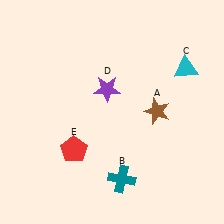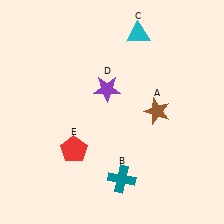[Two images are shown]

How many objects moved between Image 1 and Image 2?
1 object moved between the two images.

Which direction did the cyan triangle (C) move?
The cyan triangle (C) moved left.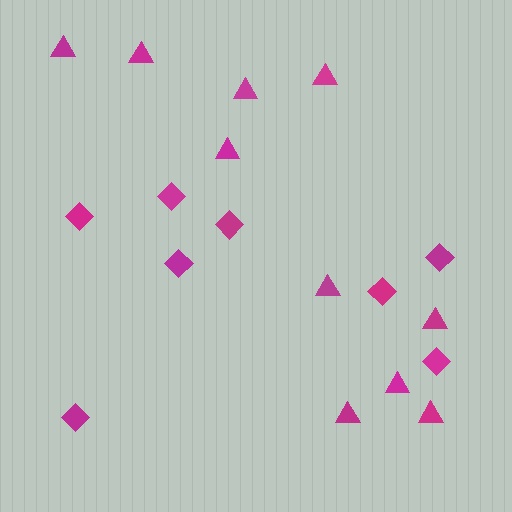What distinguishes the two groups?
There are 2 groups: one group of triangles (10) and one group of diamonds (8).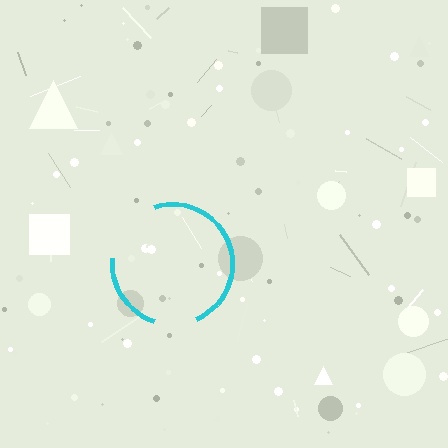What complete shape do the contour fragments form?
The contour fragments form a circle.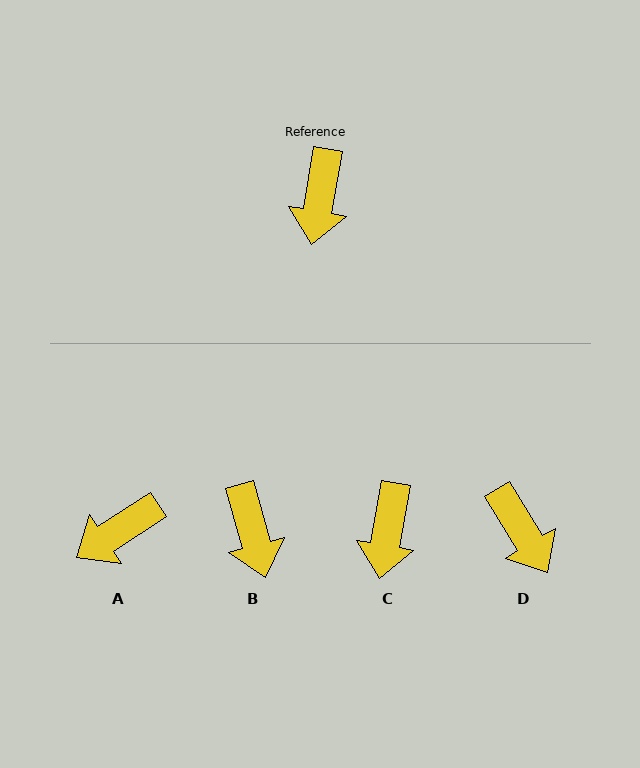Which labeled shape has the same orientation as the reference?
C.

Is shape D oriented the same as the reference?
No, it is off by about 41 degrees.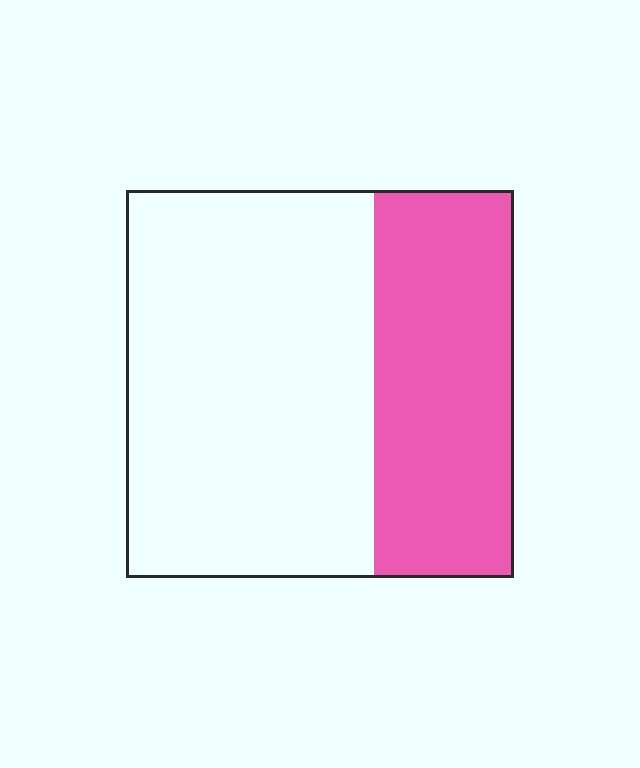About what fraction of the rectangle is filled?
About three eighths (3/8).